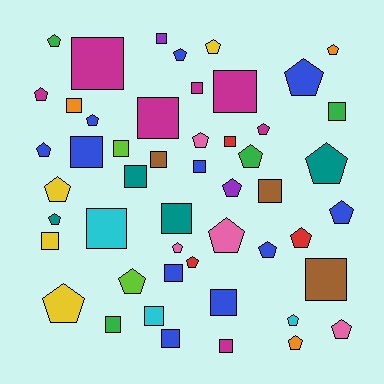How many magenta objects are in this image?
There are 7 magenta objects.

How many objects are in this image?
There are 50 objects.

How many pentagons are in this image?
There are 26 pentagons.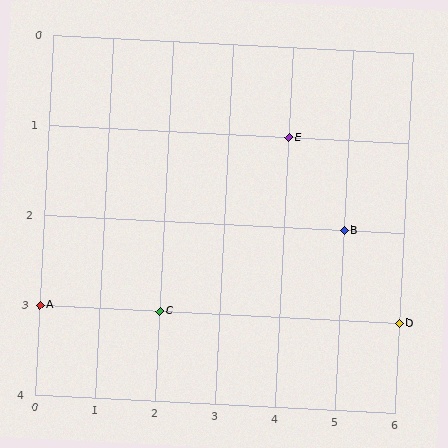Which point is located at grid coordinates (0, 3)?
Point A is at (0, 3).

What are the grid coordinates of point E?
Point E is at grid coordinates (4, 1).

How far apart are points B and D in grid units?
Points B and D are 1 column and 1 row apart (about 1.4 grid units diagonally).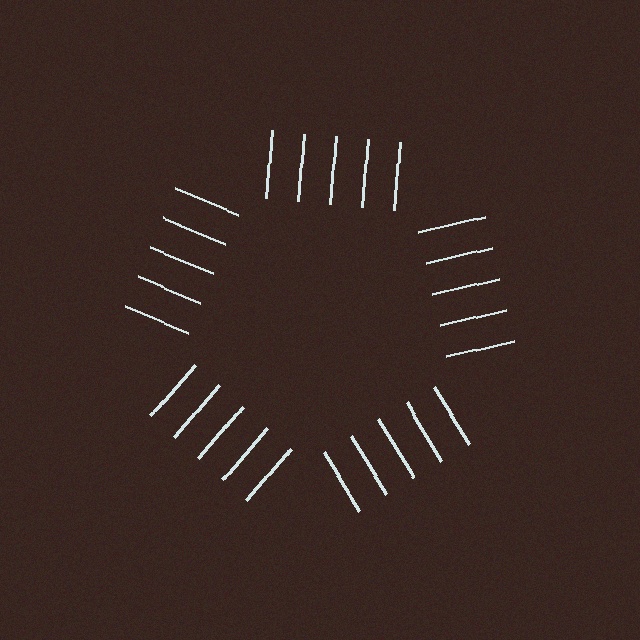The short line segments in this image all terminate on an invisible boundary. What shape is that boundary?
An illusory pentagon — the line segments terminate on its edges but no continuous stroke is drawn.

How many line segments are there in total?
25 — 5 along each of the 5 edges.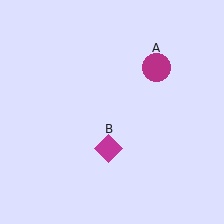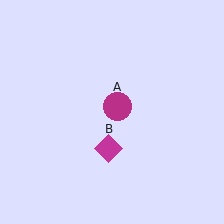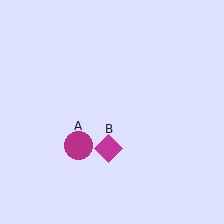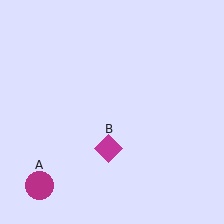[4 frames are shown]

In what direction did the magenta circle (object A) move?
The magenta circle (object A) moved down and to the left.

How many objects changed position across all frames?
1 object changed position: magenta circle (object A).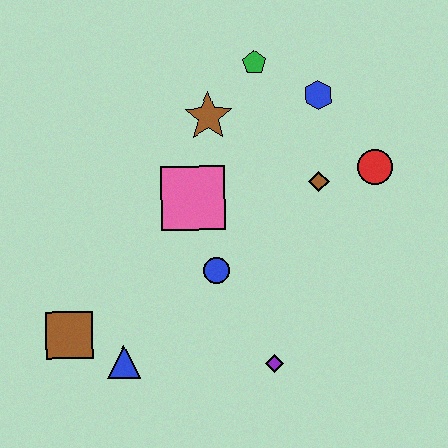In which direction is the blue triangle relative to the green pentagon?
The blue triangle is below the green pentagon.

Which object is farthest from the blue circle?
The green pentagon is farthest from the blue circle.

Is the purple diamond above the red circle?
No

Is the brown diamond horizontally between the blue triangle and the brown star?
No